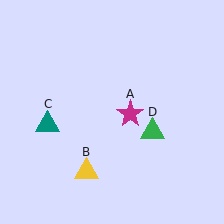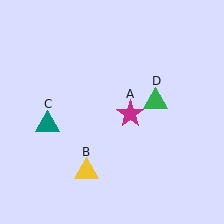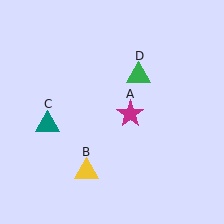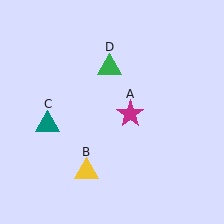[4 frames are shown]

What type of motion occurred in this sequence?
The green triangle (object D) rotated counterclockwise around the center of the scene.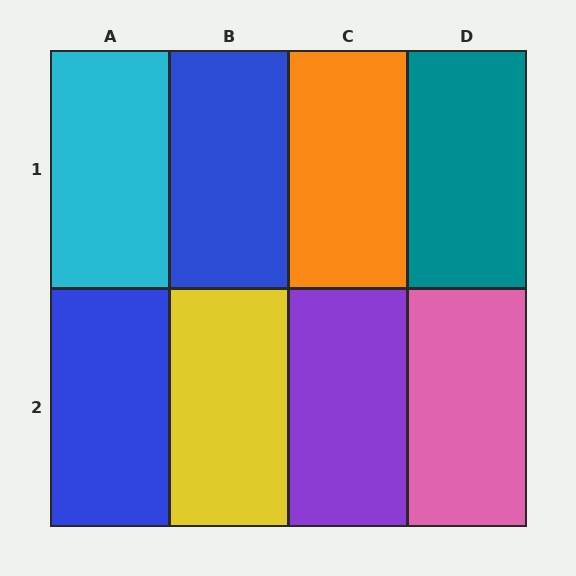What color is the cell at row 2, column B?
Yellow.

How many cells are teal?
1 cell is teal.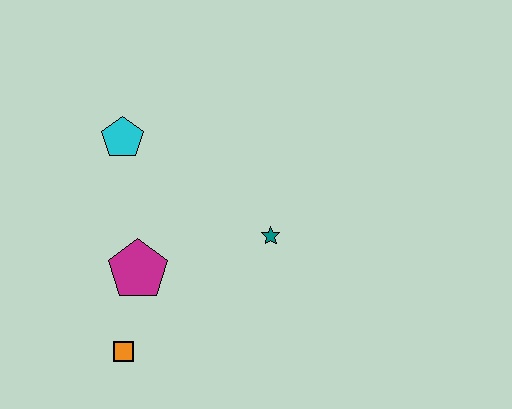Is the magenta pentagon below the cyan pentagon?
Yes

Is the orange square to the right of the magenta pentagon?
No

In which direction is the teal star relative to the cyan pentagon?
The teal star is to the right of the cyan pentagon.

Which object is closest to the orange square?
The magenta pentagon is closest to the orange square.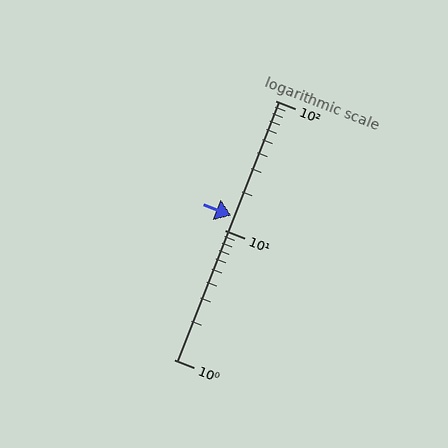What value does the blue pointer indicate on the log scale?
The pointer indicates approximately 13.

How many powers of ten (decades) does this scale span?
The scale spans 2 decades, from 1 to 100.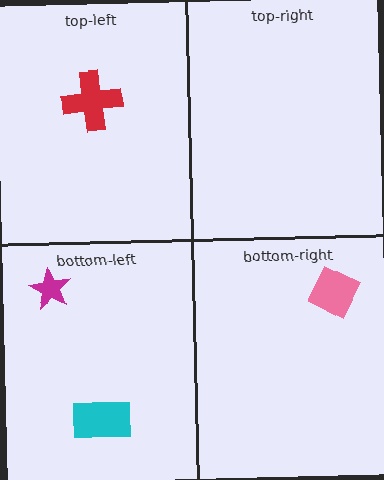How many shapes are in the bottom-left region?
2.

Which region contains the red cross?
The top-left region.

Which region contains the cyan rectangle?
The bottom-left region.